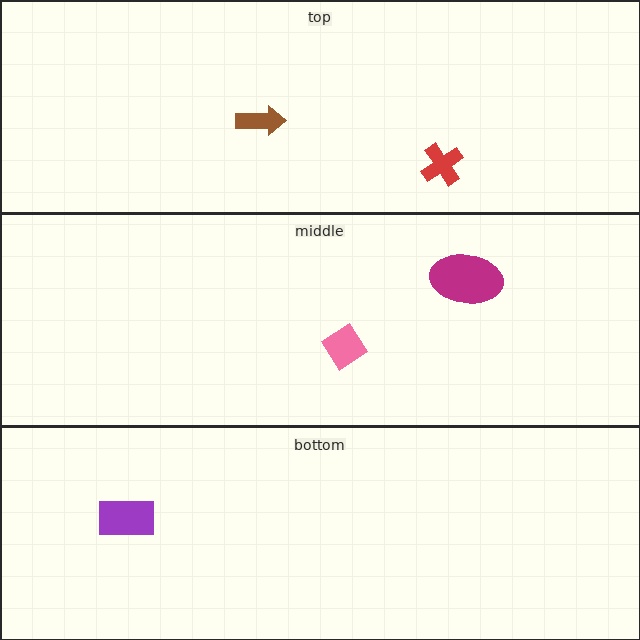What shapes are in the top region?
The red cross, the brown arrow.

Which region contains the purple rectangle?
The bottom region.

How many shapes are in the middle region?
2.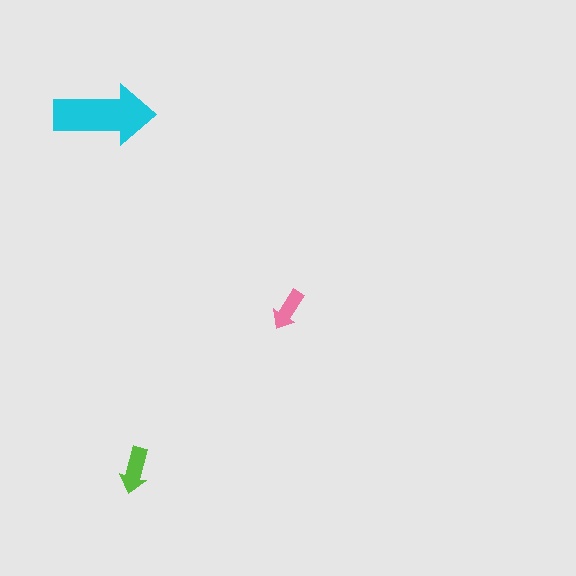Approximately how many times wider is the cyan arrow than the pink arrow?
About 2.5 times wider.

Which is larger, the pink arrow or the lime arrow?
The lime one.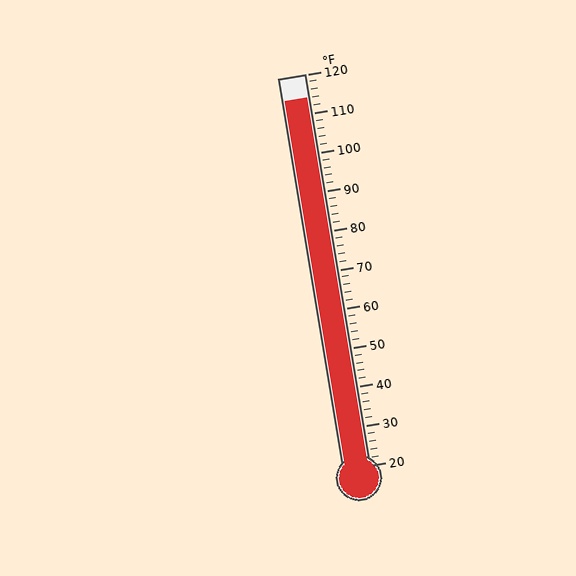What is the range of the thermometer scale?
The thermometer scale ranges from 20°F to 120°F.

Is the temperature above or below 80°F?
The temperature is above 80°F.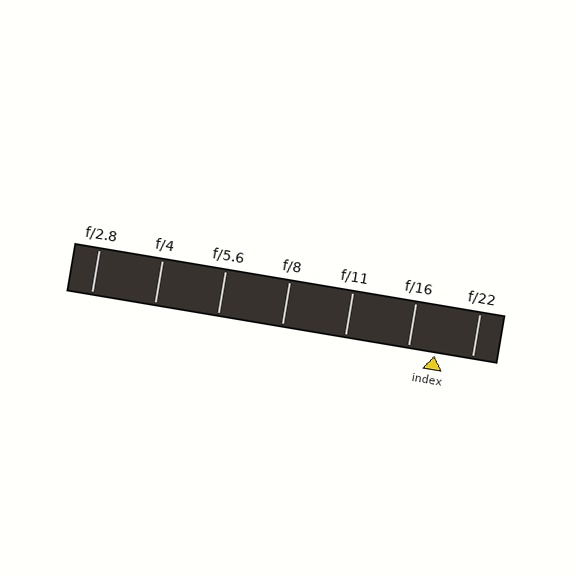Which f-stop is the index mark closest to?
The index mark is closest to f/16.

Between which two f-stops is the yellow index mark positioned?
The index mark is between f/16 and f/22.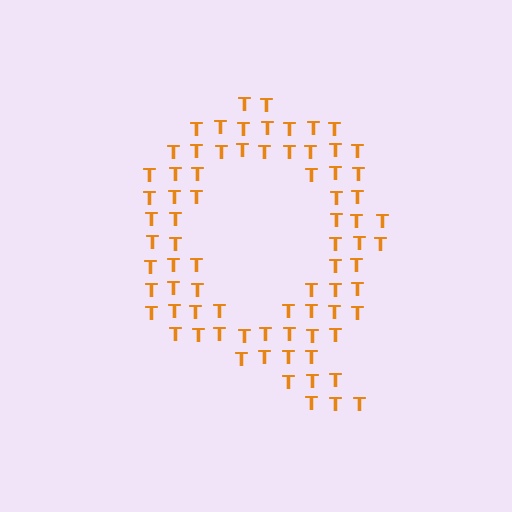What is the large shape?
The large shape is the letter Q.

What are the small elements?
The small elements are letter T's.